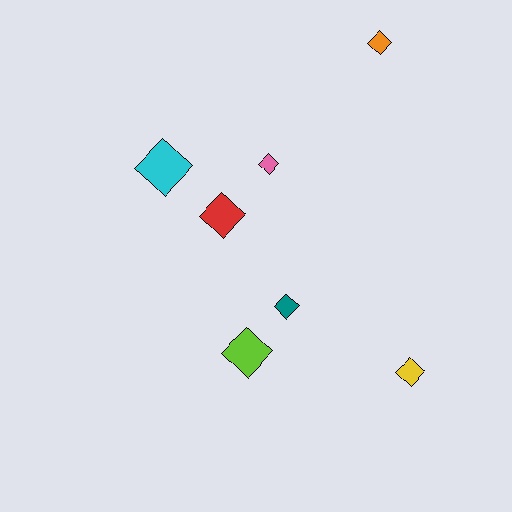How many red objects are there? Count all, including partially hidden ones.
There is 1 red object.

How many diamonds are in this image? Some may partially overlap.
There are 7 diamonds.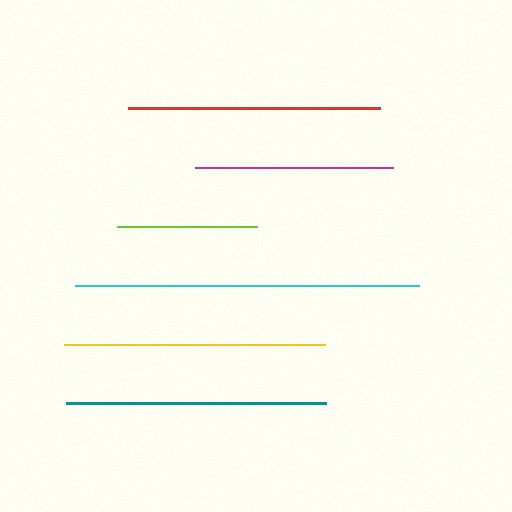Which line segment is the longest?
The cyan line is the longest at approximately 344 pixels.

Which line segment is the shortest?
The lime line is the shortest at approximately 140 pixels.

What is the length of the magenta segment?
The magenta segment is approximately 198 pixels long.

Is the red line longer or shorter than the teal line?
The teal line is longer than the red line.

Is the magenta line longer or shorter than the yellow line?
The yellow line is longer than the magenta line.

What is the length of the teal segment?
The teal segment is approximately 260 pixels long.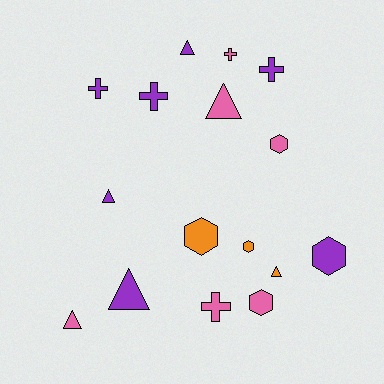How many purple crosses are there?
There are 3 purple crosses.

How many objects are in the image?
There are 16 objects.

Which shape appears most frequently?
Triangle, with 6 objects.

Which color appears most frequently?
Purple, with 7 objects.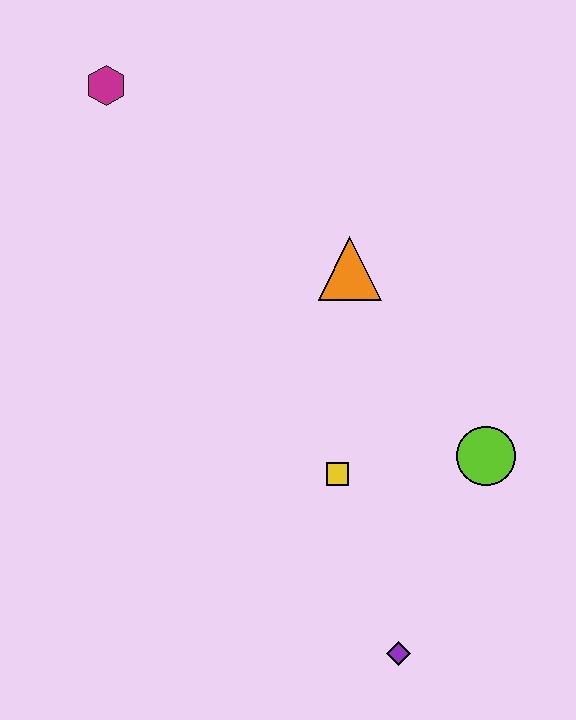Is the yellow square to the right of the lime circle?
No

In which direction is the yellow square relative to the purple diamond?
The yellow square is above the purple diamond.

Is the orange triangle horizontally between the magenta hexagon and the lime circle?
Yes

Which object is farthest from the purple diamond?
The magenta hexagon is farthest from the purple diamond.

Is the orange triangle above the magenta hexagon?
No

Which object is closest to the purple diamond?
The yellow square is closest to the purple diamond.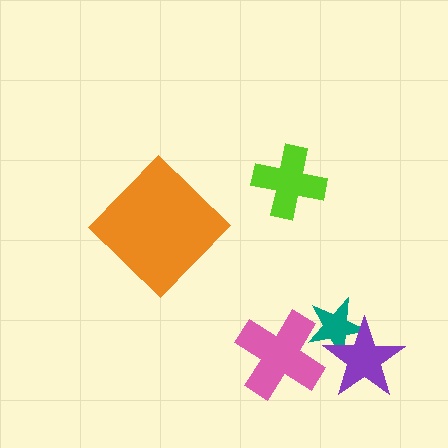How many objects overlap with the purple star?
1 object overlaps with the purple star.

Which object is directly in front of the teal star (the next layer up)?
The purple star is directly in front of the teal star.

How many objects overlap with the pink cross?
1 object overlaps with the pink cross.